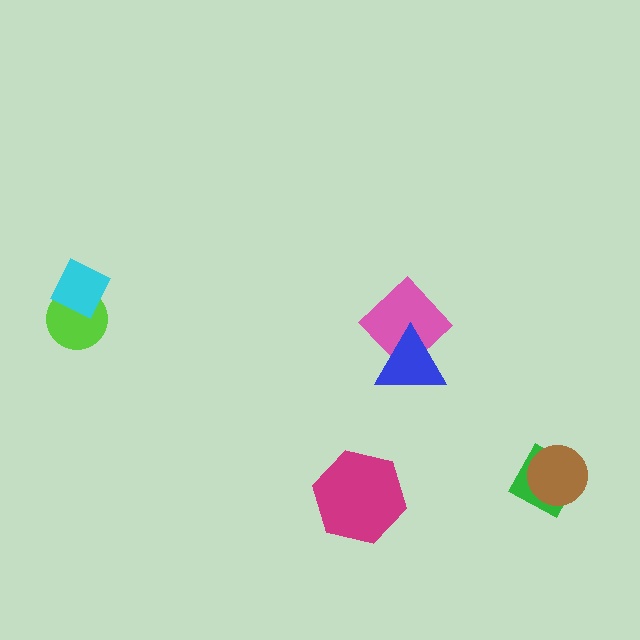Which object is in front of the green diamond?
The brown circle is in front of the green diamond.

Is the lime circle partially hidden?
Yes, it is partially covered by another shape.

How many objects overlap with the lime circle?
1 object overlaps with the lime circle.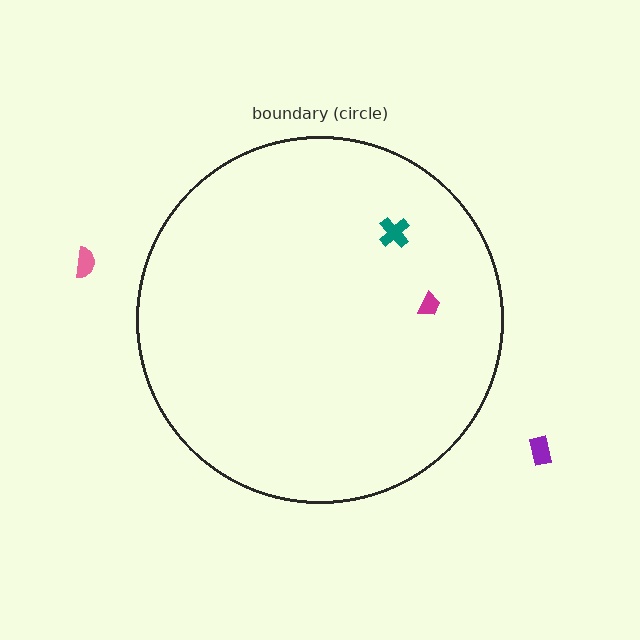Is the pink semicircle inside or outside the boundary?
Outside.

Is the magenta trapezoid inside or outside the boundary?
Inside.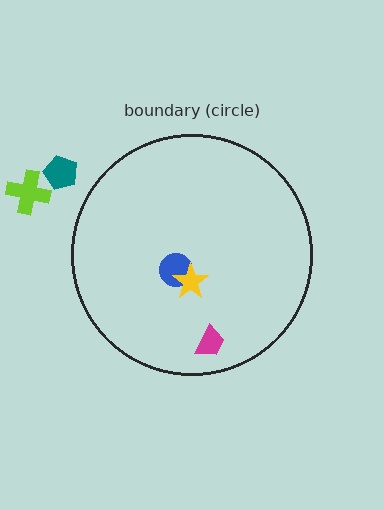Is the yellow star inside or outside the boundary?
Inside.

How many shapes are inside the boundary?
3 inside, 2 outside.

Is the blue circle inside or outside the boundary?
Inside.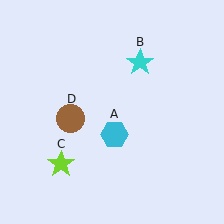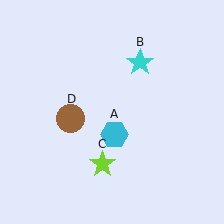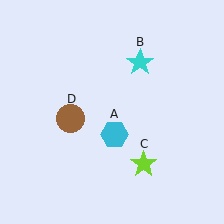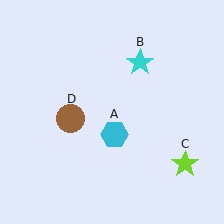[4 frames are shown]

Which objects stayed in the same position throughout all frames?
Cyan hexagon (object A) and cyan star (object B) and brown circle (object D) remained stationary.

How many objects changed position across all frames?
1 object changed position: lime star (object C).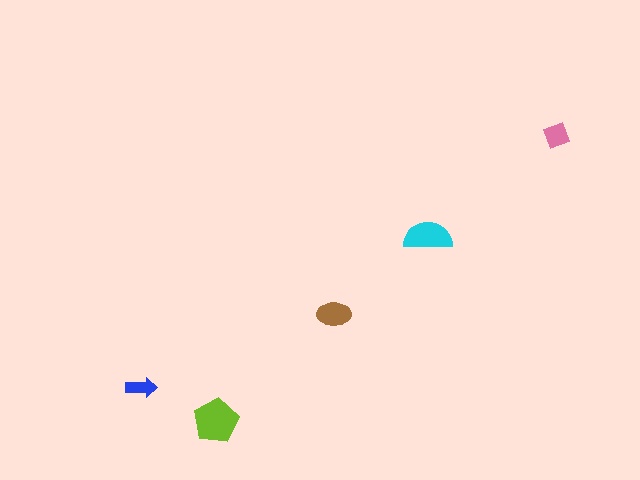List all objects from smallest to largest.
The blue arrow, the pink diamond, the brown ellipse, the cyan semicircle, the lime pentagon.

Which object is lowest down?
The lime pentagon is bottommost.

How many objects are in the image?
There are 5 objects in the image.